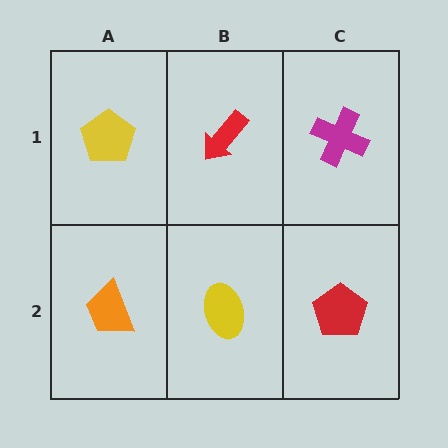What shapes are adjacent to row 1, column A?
An orange trapezoid (row 2, column A), a red arrow (row 1, column B).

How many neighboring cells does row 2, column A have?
2.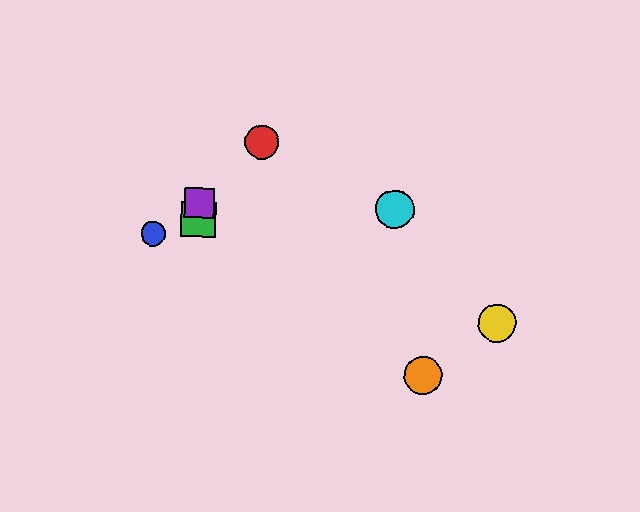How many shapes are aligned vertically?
2 shapes (the green square, the purple square) are aligned vertically.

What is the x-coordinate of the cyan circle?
The cyan circle is at x≈395.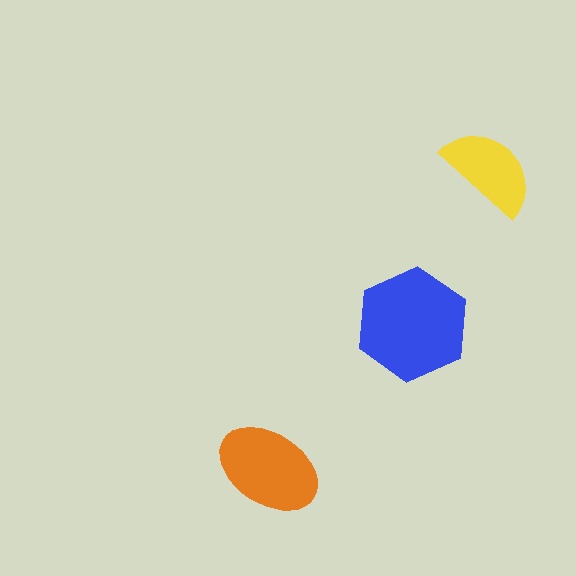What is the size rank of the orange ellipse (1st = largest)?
2nd.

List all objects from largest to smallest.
The blue hexagon, the orange ellipse, the yellow semicircle.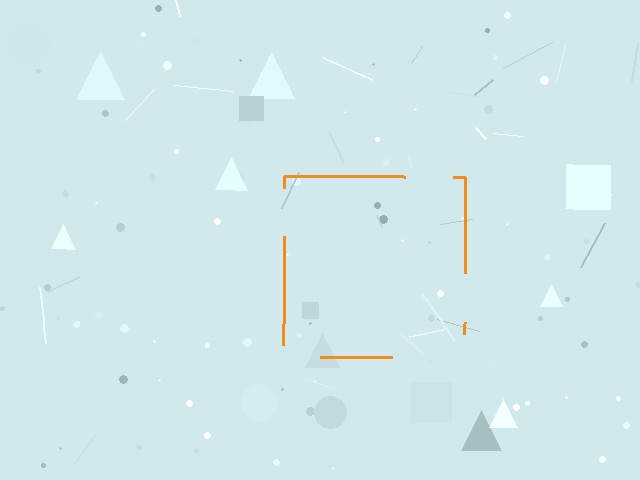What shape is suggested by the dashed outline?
The dashed outline suggests a square.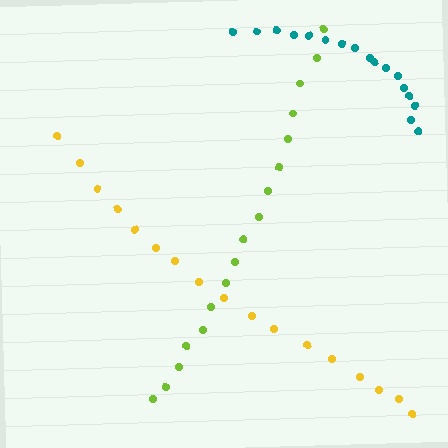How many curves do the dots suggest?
There are 3 distinct paths.